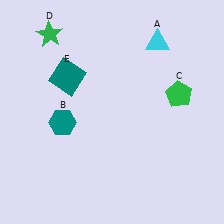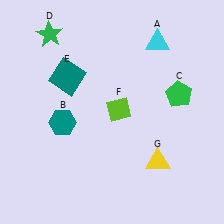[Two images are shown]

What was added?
A lime diamond (F), a yellow triangle (G) were added in Image 2.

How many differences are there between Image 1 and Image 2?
There are 2 differences between the two images.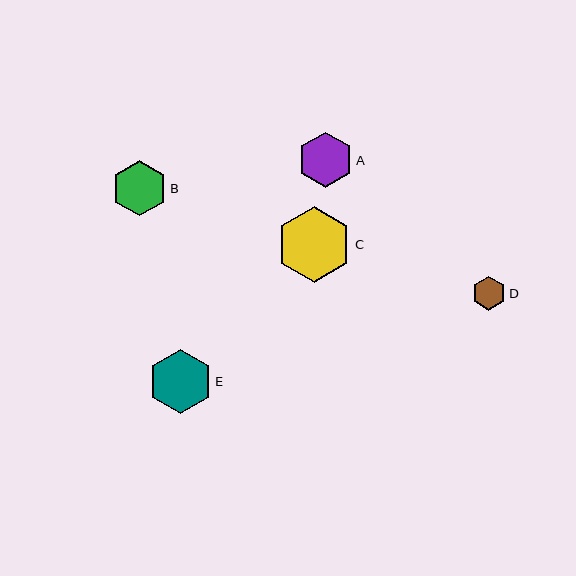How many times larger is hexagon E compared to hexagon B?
Hexagon E is approximately 1.2 times the size of hexagon B.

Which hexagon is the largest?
Hexagon C is the largest with a size of approximately 76 pixels.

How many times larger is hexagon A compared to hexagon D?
Hexagon A is approximately 1.6 times the size of hexagon D.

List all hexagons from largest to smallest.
From largest to smallest: C, E, B, A, D.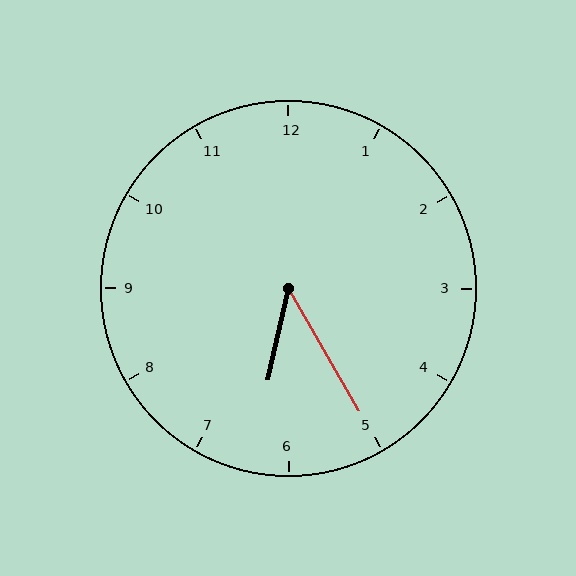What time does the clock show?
6:25.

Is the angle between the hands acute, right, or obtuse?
It is acute.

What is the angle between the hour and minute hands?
Approximately 42 degrees.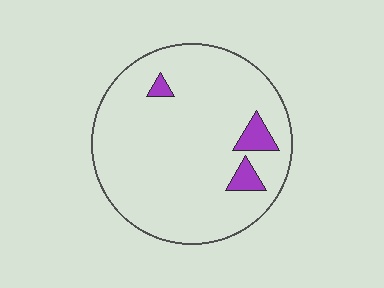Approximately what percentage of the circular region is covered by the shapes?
Approximately 5%.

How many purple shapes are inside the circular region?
3.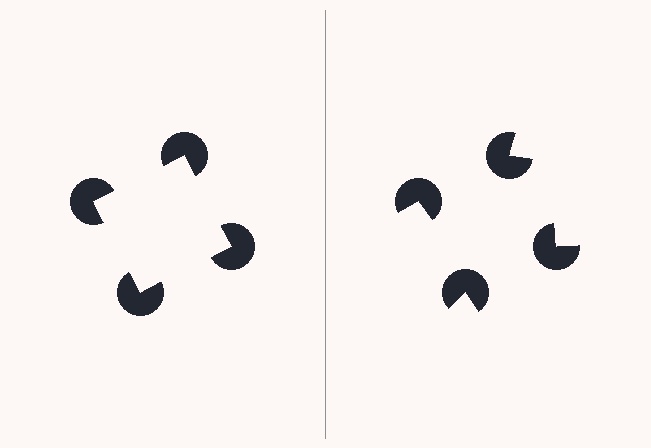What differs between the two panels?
The pac-man discs are positioned identically on both sides; only the wedge orientations differ. On the left they align to a square; on the right they are misaligned.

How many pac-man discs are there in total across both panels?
8 — 4 on each side.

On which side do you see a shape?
An illusory square appears on the left side. On the right side the wedge cuts are rotated, so no coherent shape forms.